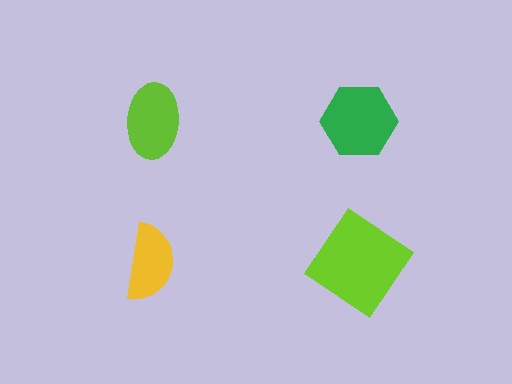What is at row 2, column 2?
A lime diamond.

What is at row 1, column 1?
A lime ellipse.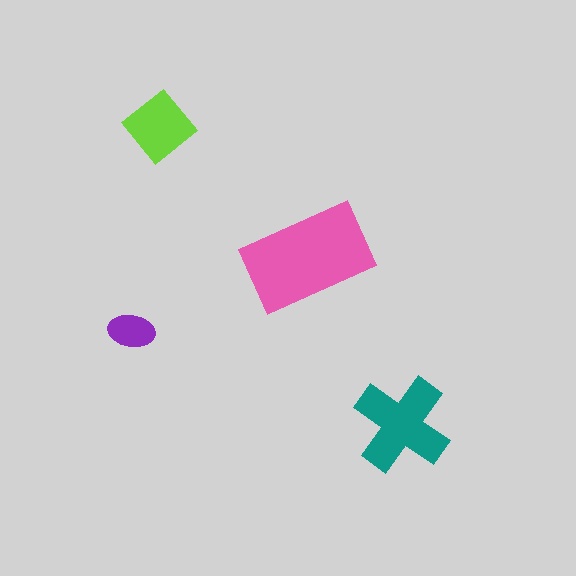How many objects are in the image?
There are 4 objects in the image.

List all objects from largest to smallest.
The pink rectangle, the teal cross, the lime diamond, the purple ellipse.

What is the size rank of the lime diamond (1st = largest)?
3rd.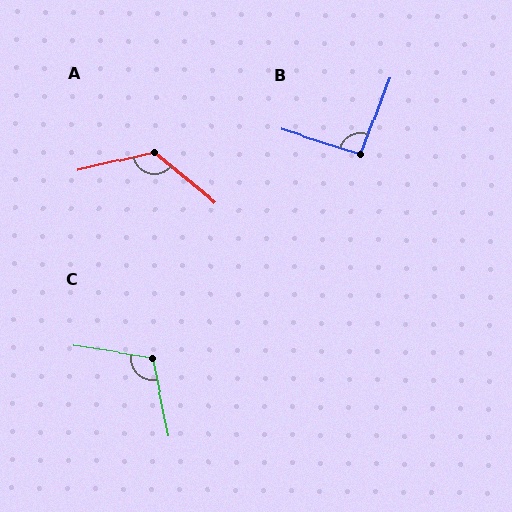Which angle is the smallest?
B, at approximately 93 degrees.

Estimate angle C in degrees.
Approximately 110 degrees.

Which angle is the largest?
A, at approximately 127 degrees.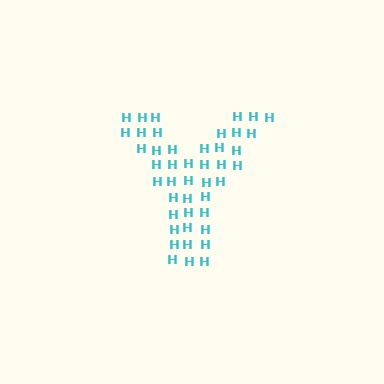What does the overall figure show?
The overall figure shows the letter Y.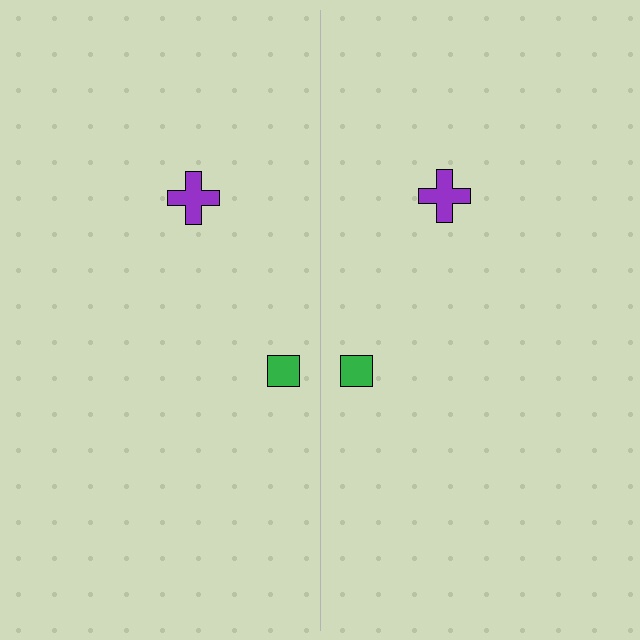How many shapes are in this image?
There are 4 shapes in this image.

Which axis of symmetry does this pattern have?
The pattern has a vertical axis of symmetry running through the center of the image.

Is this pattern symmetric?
Yes, this pattern has bilateral (reflection) symmetry.